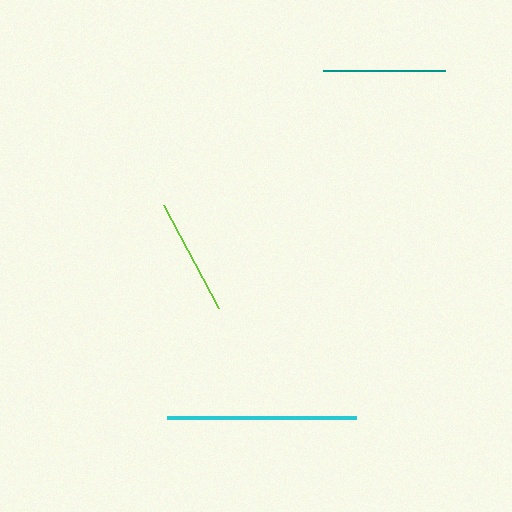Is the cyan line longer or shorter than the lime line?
The cyan line is longer than the lime line.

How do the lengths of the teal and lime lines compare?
The teal and lime lines are approximately the same length.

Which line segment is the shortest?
The lime line is the shortest at approximately 117 pixels.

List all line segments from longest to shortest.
From longest to shortest: cyan, teal, lime.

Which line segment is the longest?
The cyan line is the longest at approximately 189 pixels.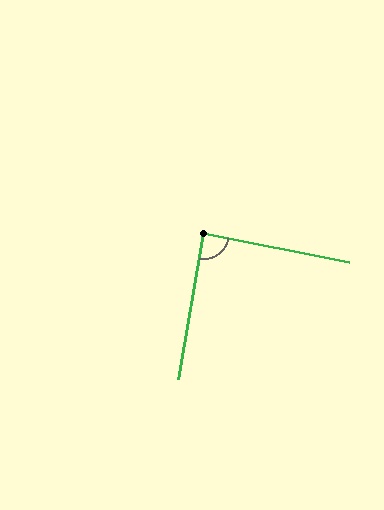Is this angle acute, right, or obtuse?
It is approximately a right angle.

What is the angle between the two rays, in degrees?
Approximately 89 degrees.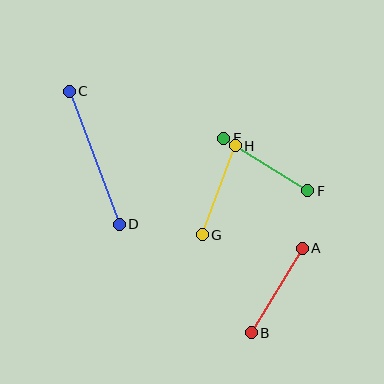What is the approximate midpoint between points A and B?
The midpoint is at approximately (277, 290) pixels.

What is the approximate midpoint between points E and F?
The midpoint is at approximately (266, 165) pixels.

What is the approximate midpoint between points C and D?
The midpoint is at approximately (94, 158) pixels.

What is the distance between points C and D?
The distance is approximately 142 pixels.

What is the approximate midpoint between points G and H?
The midpoint is at approximately (219, 190) pixels.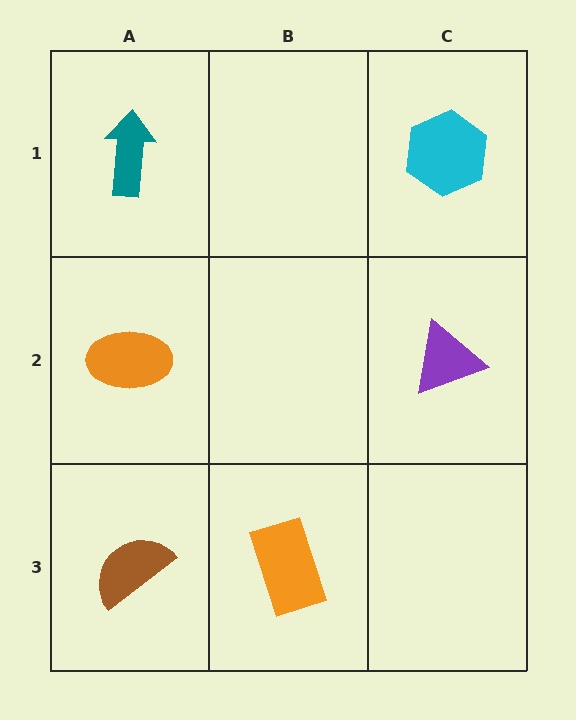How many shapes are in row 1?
2 shapes.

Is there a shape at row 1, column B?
No, that cell is empty.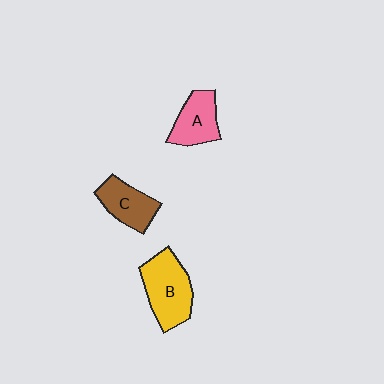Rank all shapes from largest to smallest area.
From largest to smallest: B (yellow), C (brown), A (pink).